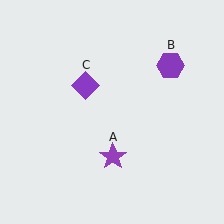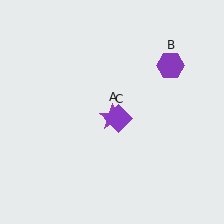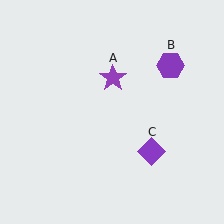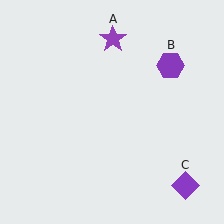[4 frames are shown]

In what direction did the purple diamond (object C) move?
The purple diamond (object C) moved down and to the right.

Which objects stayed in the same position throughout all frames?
Purple hexagon (object B) remained stationary.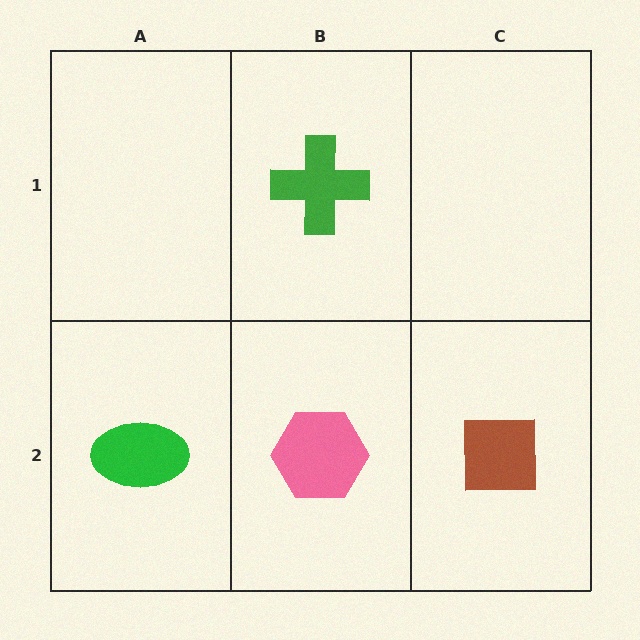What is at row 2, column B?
A pink hexagon.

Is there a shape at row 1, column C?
No, that cell is empty.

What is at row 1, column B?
A green cross.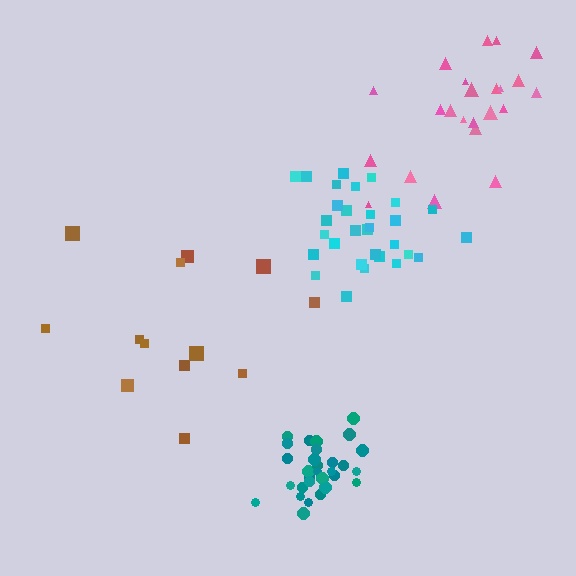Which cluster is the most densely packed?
Teal.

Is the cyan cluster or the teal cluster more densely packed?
Teal.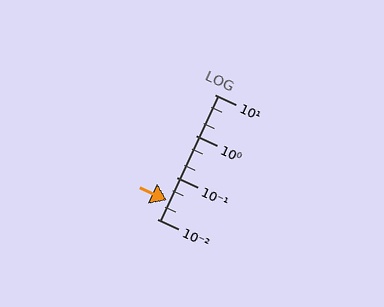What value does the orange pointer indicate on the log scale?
The pointer indicates approximately 0.028.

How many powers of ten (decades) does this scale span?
The scale spans 3 decades, from 0.01 to 10.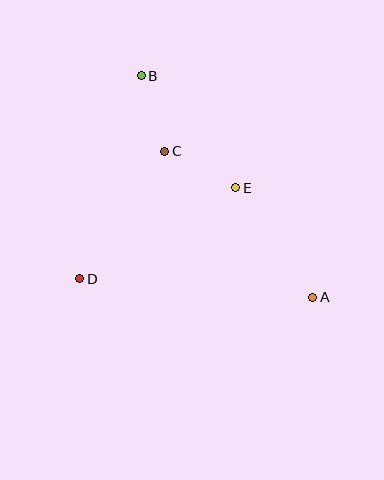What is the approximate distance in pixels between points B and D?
The distance between B and D is approximately 212 pixels.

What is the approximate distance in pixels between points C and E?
The distance between C and E is approximately 80 pixels.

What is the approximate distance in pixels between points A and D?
The distance between A and D is approximately 234 pixels.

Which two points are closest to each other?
Points B and C are closest to each other.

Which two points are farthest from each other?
Points A and B are farthest from each other.